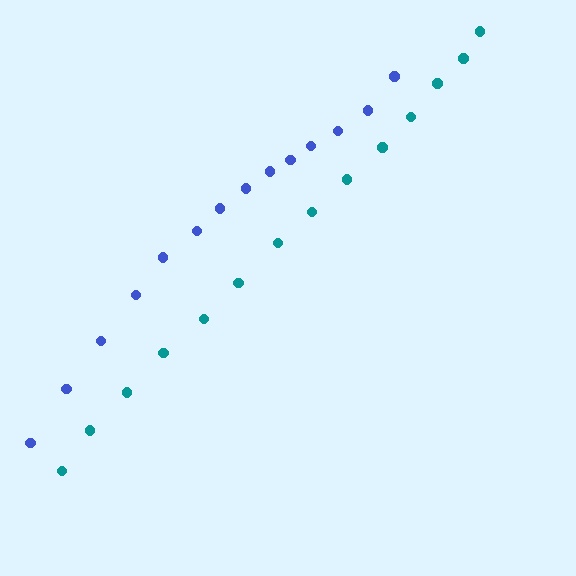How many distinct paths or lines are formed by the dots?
There are 2 distinct paths.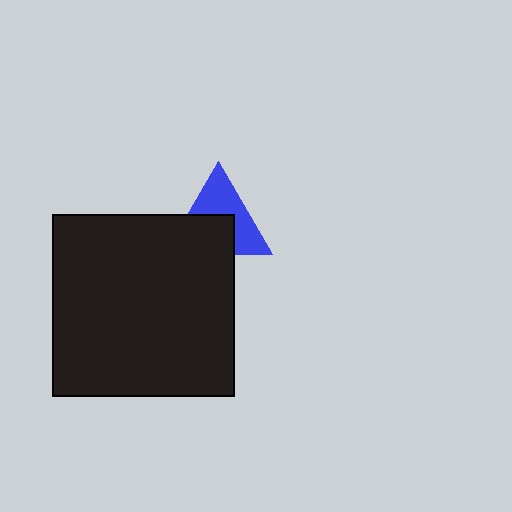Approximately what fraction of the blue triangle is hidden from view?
Roughly 48% of the blue triangle is hidden behind the black square.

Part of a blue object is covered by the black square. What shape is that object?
It is a triangle.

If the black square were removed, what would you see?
You would see the complete blue triangle.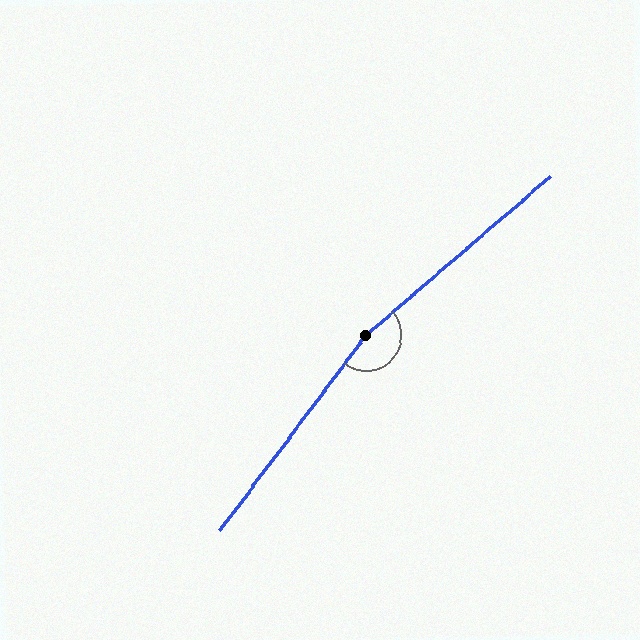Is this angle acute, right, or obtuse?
It is obtuse.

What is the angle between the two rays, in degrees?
Approximately 167 degrees.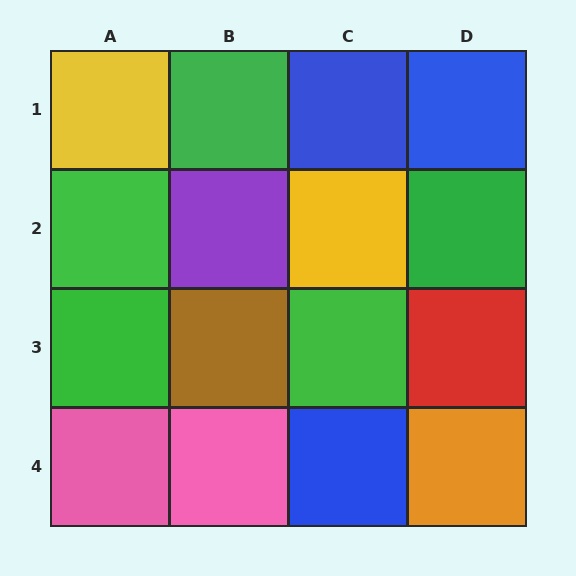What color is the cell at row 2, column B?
Purple.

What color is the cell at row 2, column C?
Yellow.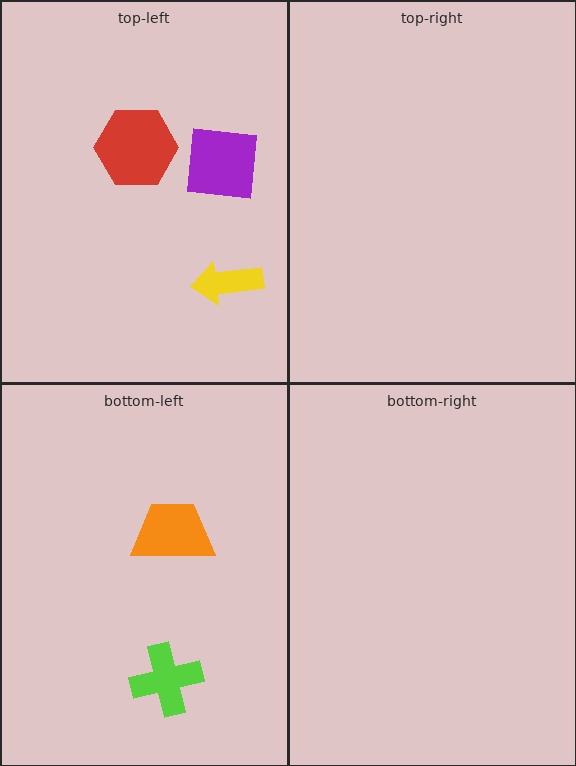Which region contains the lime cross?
The bottom-left region.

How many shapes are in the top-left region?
3.